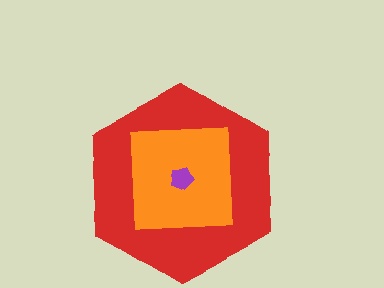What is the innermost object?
The purple pentagon.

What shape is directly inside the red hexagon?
The orange square.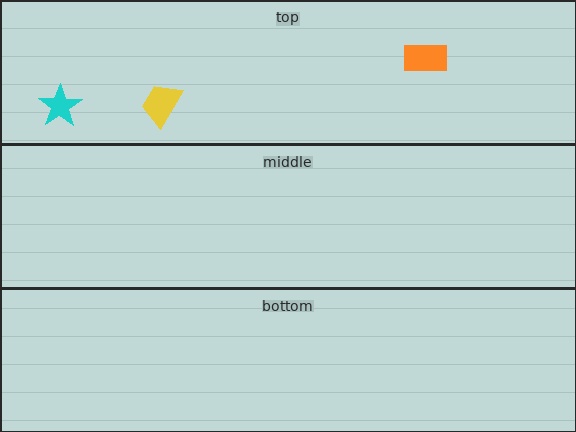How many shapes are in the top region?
3.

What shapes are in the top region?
The cyan star, the yellow trapezoid, the orange rectangle.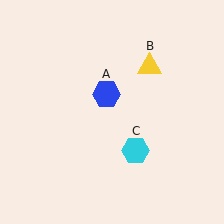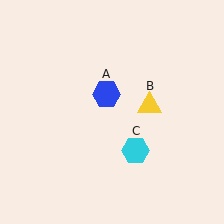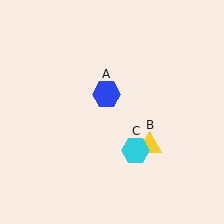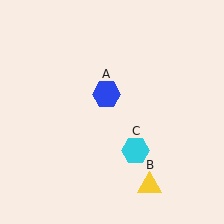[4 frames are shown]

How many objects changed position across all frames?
1 object changed position: yellow triangle (object B).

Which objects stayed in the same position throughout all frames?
Blue hexagon (object A) and cyan hexagon (object C) remained stationary.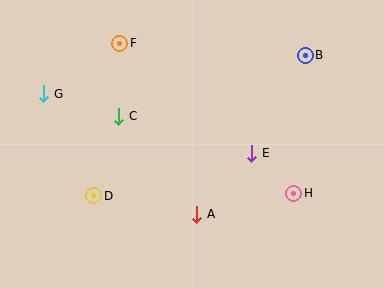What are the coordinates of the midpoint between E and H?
The midpoint between E and H is at (273, 173).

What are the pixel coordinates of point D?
Point D is at (94, 196).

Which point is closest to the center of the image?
Point E at (252, 153) is closest to the center.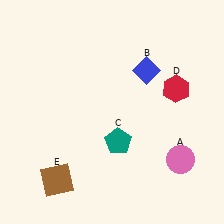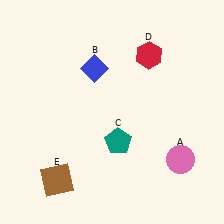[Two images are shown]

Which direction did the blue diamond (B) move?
The blue diamond (B) moved left.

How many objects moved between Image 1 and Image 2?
2 objects moved between the two images.